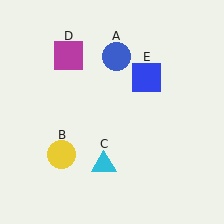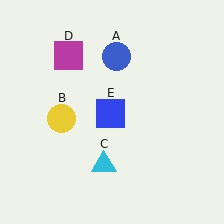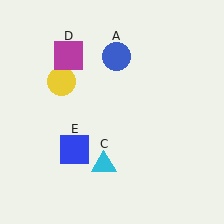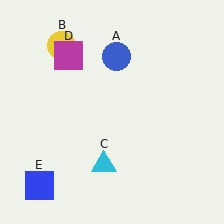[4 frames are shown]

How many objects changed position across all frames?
2 objects changed position: yellow circle (object B), blue square (object E).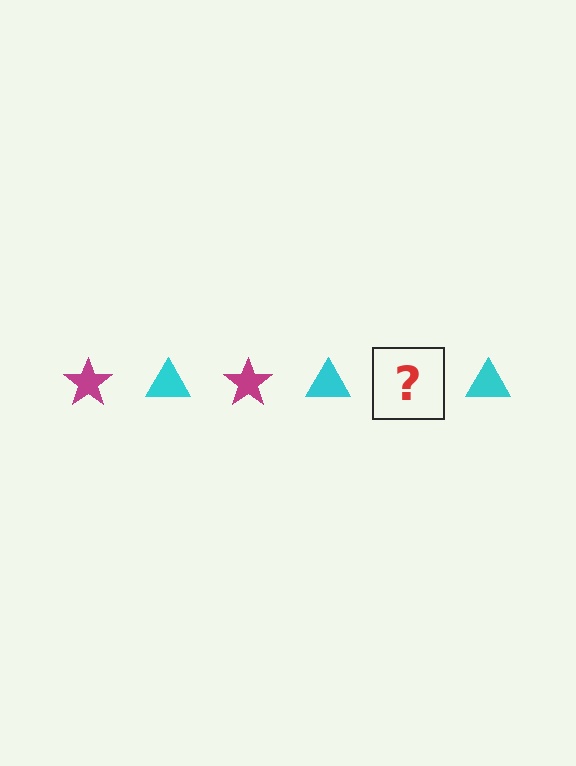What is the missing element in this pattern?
The missing element is a magenta star.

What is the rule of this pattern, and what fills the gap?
The rule is that the pattern alternates between magenta star and cyan triangle. The gap should be filled with a magenta star.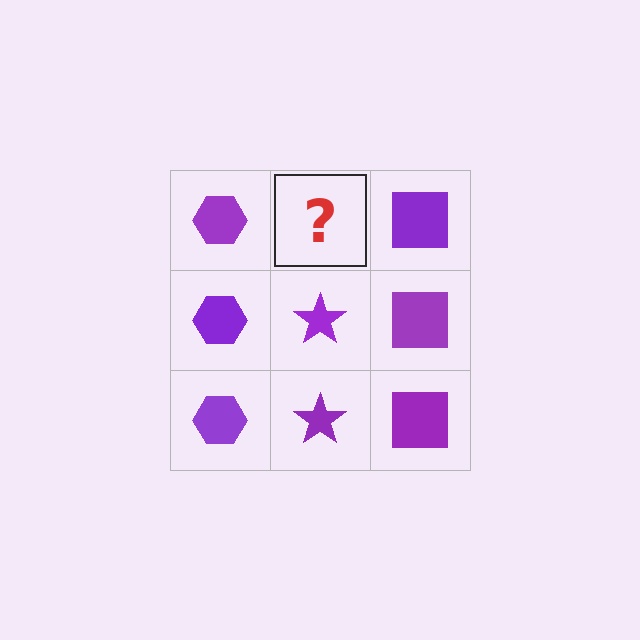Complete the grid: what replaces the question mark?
The question mark should be replaced with a purple star.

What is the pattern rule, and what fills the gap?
The rule is that each column has a consistent shape. The gap should be filled with a purple star.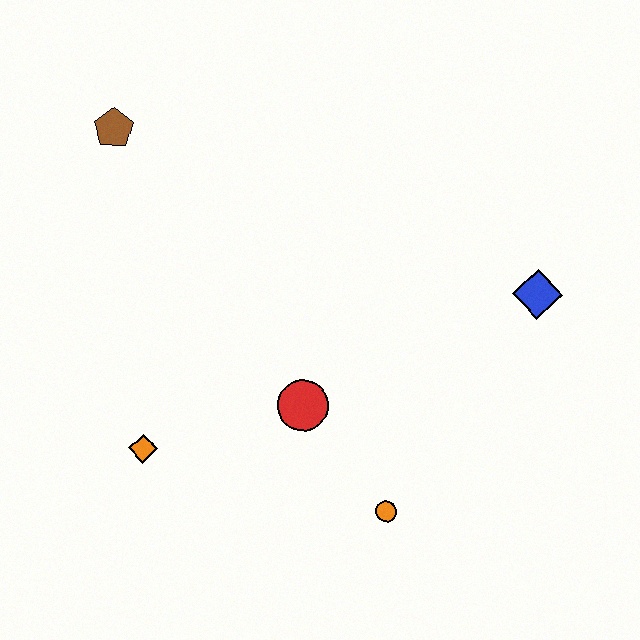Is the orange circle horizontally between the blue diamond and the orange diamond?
Yes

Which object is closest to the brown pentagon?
The orange diamond is closest to the brown pentagon.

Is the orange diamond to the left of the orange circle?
Yes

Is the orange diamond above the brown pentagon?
No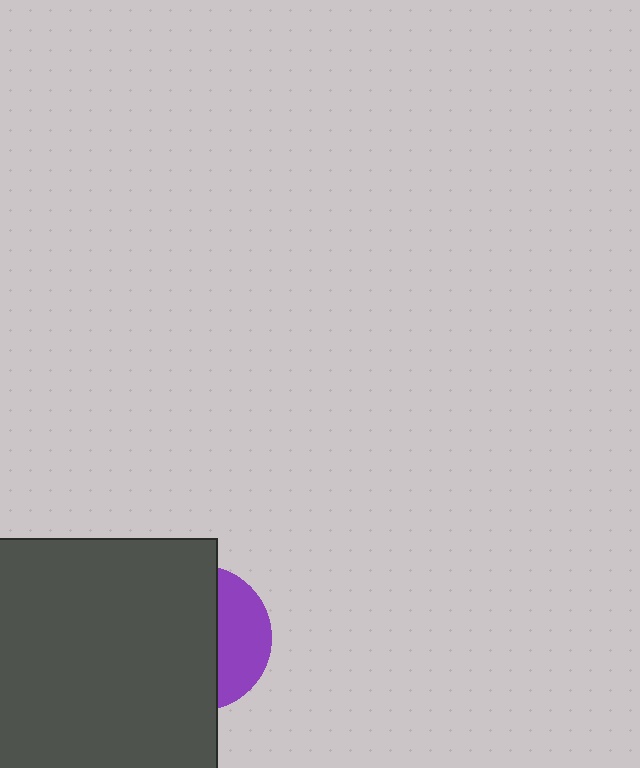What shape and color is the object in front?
The object in front is a dark gray rectangle.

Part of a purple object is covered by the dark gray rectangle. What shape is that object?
It is a circle.